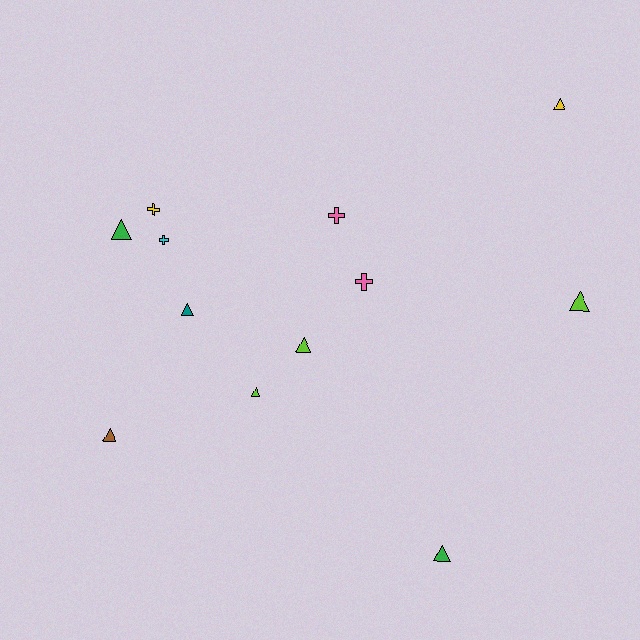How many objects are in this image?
There are 12 objects.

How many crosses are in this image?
There are 4 crosses.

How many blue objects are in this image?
There are no blue objects.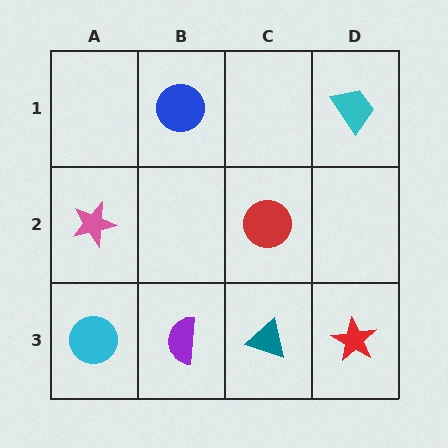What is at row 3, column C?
A teal triangle.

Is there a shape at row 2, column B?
No, that cell is empty.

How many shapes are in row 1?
2 shapes.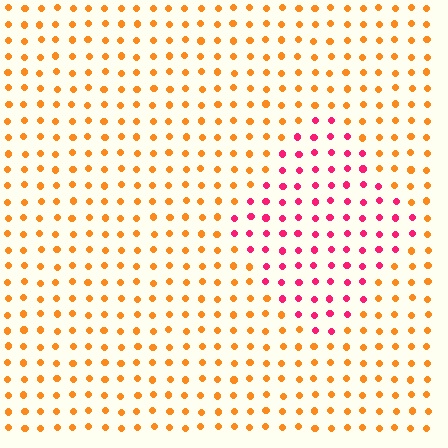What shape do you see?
I see a diamond.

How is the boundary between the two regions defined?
The boundary is defined purely by a slight shift in hue (about 54 degrees). Spacing, size, and orientation are identical on both sides.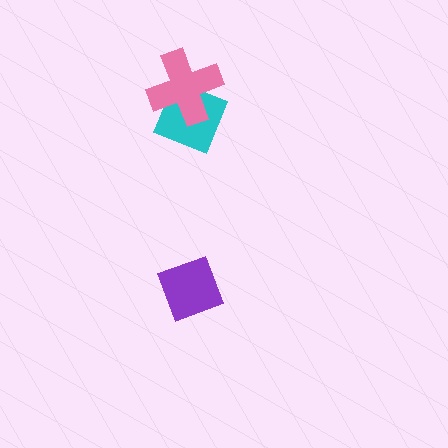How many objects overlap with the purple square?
0 objects overlap with the purple square.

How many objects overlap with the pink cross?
1 object overlaps with the pink cross.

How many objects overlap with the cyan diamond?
1 object overlaps with the cyan diamond.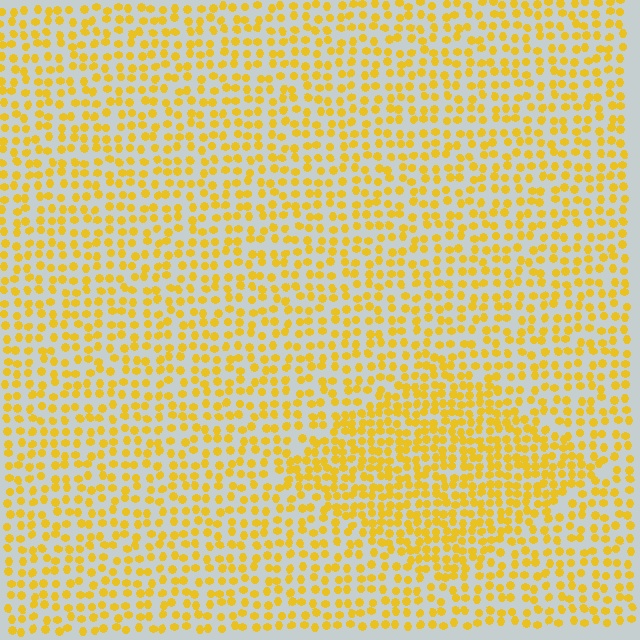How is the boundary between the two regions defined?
The boundary is defined by a change in element density (approximately 1.6x ratio). All elements are the same color, size, and shape.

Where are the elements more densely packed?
The elements are more densely packed inside the diamond boundary.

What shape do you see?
I see a diamond.